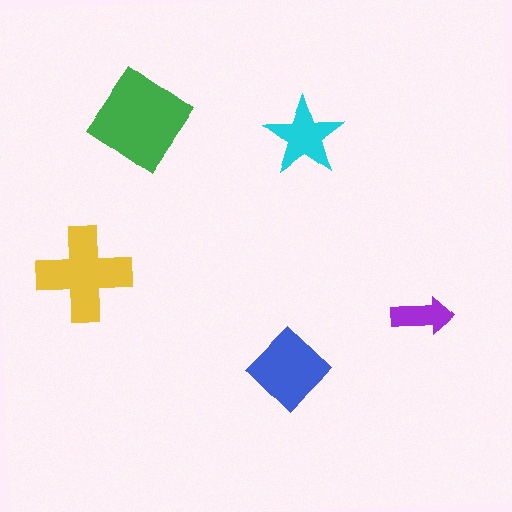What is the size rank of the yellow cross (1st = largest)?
2nd.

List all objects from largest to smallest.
The green diamond, the yellow cross, the blue diamond, the cyan star, the purple arrow.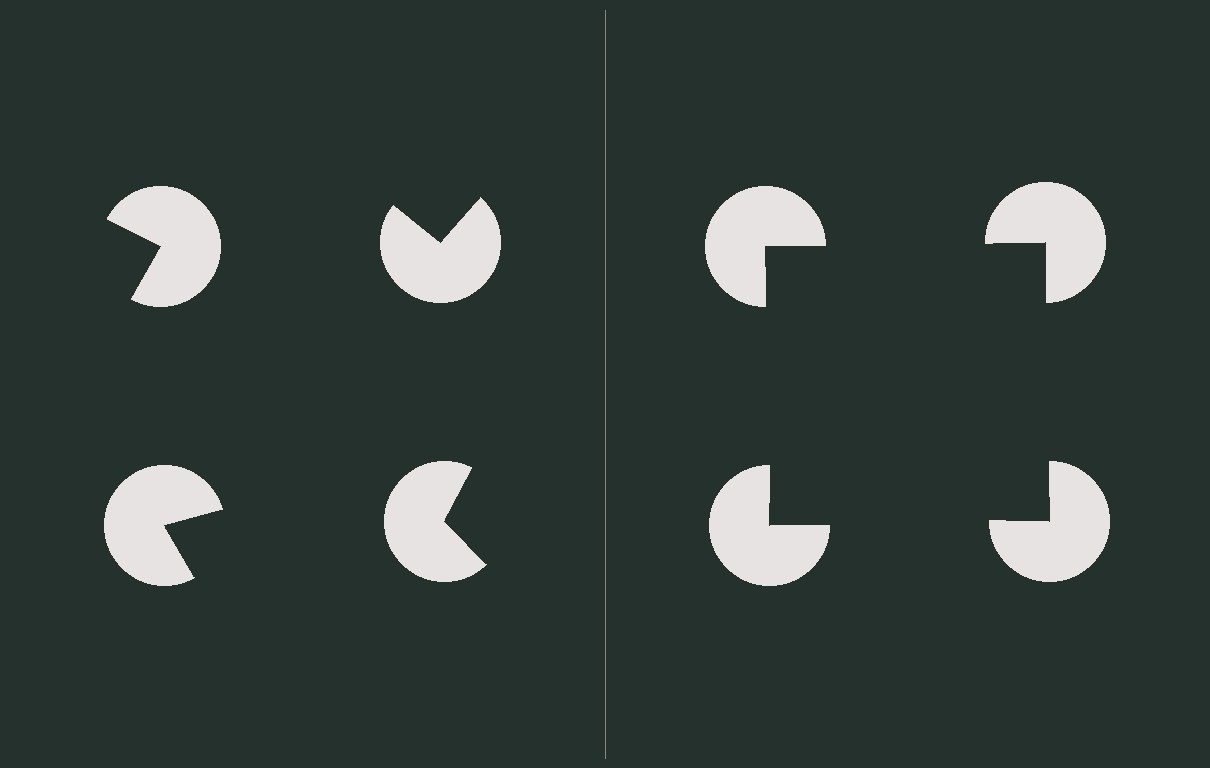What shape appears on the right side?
An illusory square.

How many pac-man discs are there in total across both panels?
8 — 4 on each side.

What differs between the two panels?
The pac-man discs are positioned identically on both sides; only the wedge orientations differ. On the right they align to a square; on the left they are misaligned.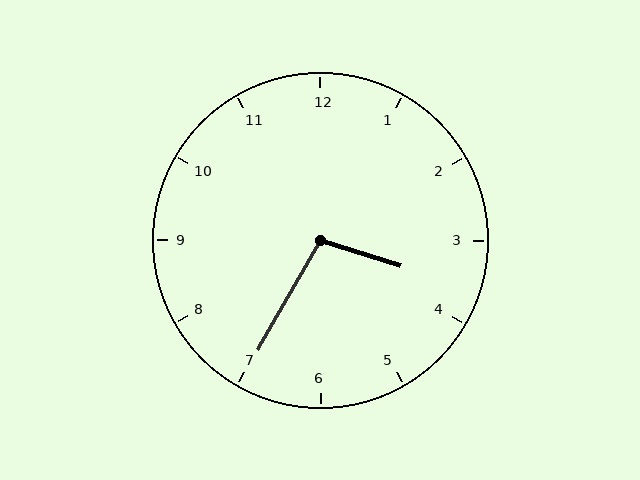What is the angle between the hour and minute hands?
Approximately 102 degrees.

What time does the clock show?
3:35.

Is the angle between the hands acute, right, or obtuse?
It is obtuse.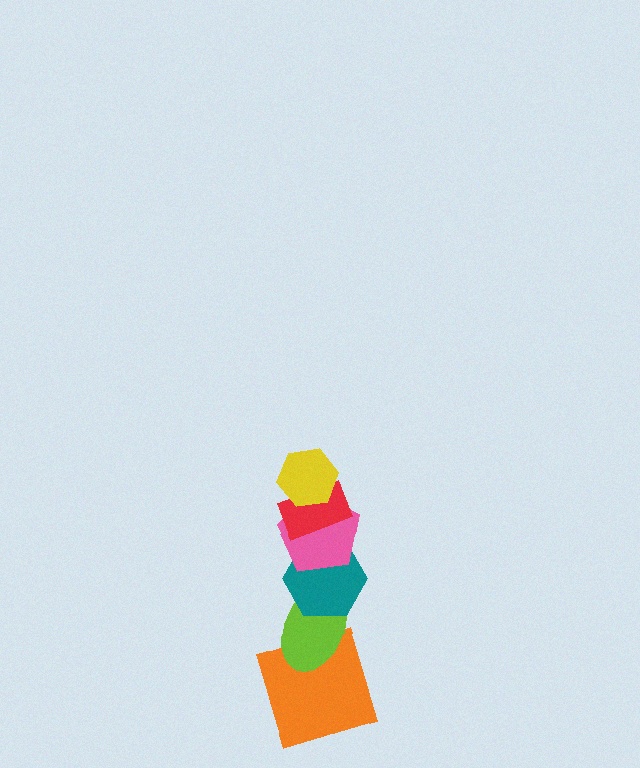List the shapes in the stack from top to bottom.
From top to bottom: the yellow hexagon, the red rectangle, the pink pentagon, the teal hexagon, the lime ellipse, the orange square.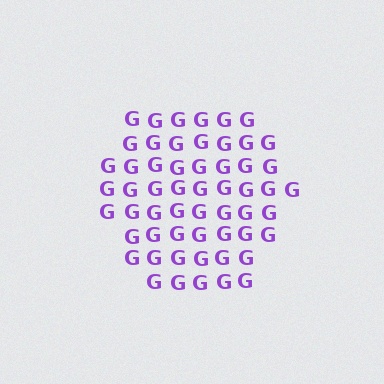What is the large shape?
The large shape is a hexagon.